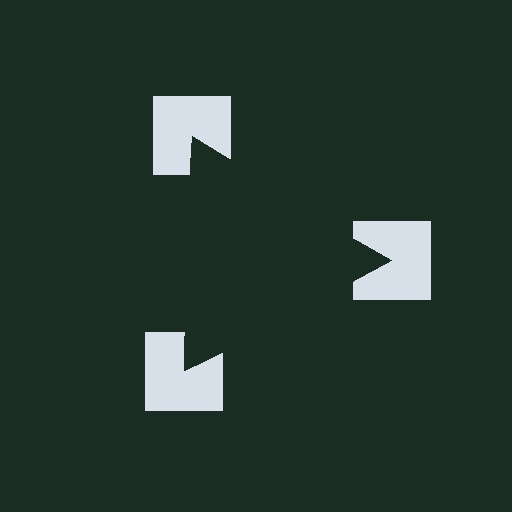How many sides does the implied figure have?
3 sides.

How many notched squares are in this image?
There are 3 — one at each vertex of the illusory triangle.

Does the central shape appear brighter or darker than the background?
It typically appears slightly darker than the background, even though no actual brightness change is drawn.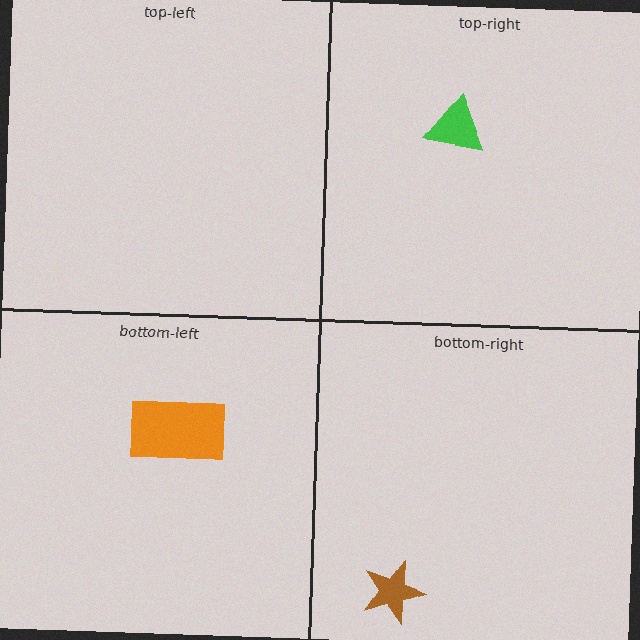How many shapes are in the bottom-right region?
1.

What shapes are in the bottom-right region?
The brown star.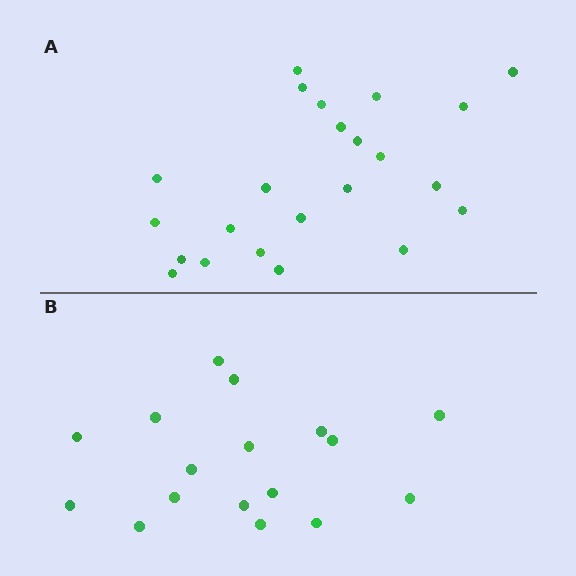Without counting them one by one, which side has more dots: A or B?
Region A (the top region) has more dots.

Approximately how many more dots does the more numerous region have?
Region A has about 6 more dots than region B.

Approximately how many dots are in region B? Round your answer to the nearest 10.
About 20 dots. (The exact count is 17, which rounds to 20.)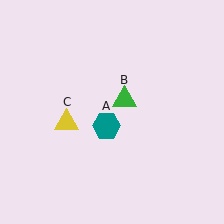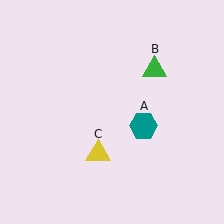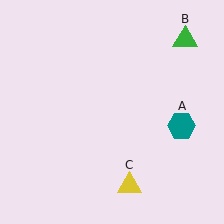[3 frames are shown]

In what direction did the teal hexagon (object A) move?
The teal hexagon (object A) moved right.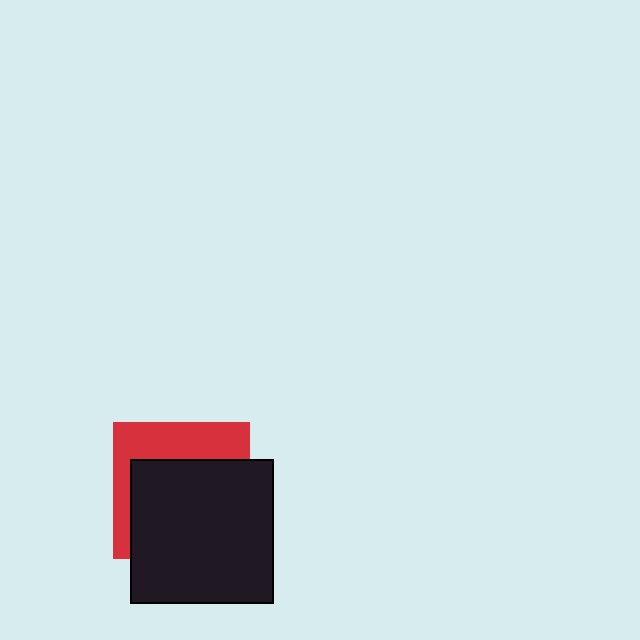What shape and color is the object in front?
The object in front is a black square.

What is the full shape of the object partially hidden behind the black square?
The partially hidden object is a red square.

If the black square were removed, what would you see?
You would see the complete red square.